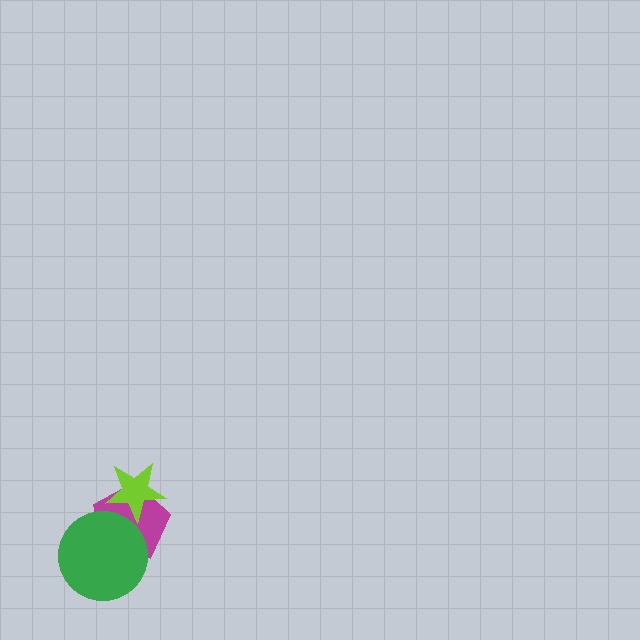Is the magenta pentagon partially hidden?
Yes, it is partially covered by another shape.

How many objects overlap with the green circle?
1 object overlaps with the green circle.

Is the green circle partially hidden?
No, no other shape covers it.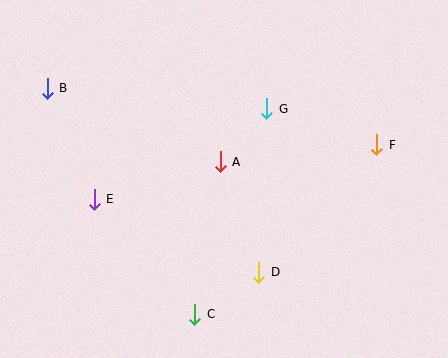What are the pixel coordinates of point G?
Point G is at (267, 109).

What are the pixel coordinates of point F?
Point F is at (377, 145).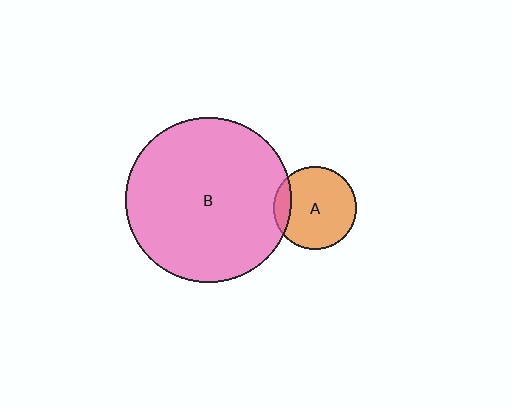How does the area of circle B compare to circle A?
Approximately 4.0 times.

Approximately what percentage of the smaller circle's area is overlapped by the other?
Approximately 15%.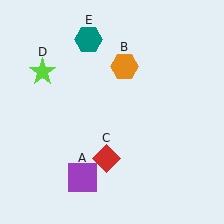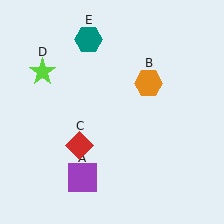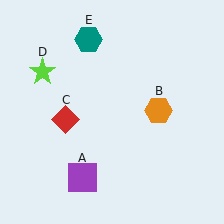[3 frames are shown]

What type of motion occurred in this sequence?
The orange hexagon (object B), red diamond (object C) rotated clockwise around the center of the scene.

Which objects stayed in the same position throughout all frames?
Purple square (object A) and lime star (object D) and teal hexagon (object E) remained stationary.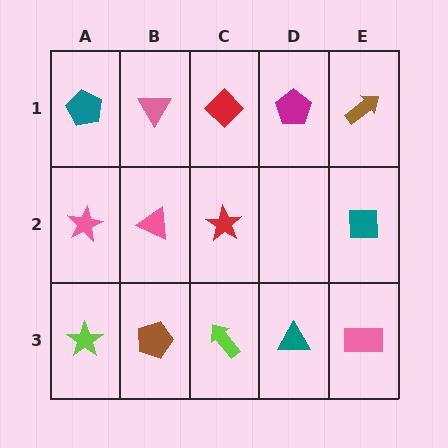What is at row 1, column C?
A red diamond.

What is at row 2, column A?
A pink star.